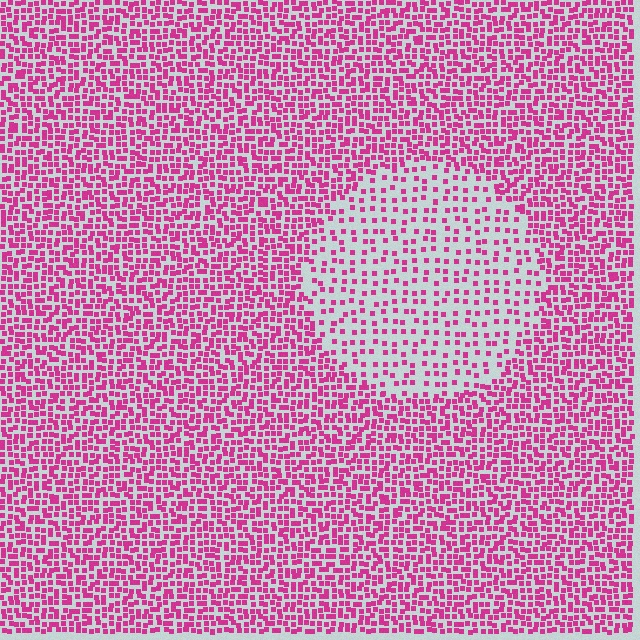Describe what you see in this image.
The image contains small magenta elements arranged at two different densities. A circle-shaped region is visible where the elements are less densely packed than the surrounding area.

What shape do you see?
I see a circle.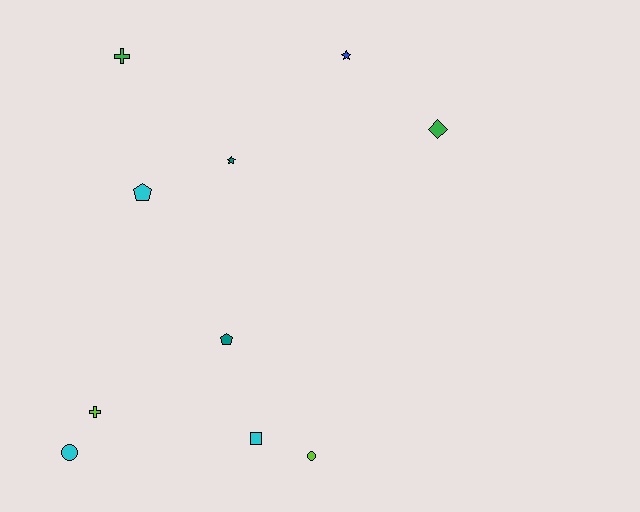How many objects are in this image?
There are 10 objects.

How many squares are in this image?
There is 1 square.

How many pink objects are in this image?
There are no pink objects.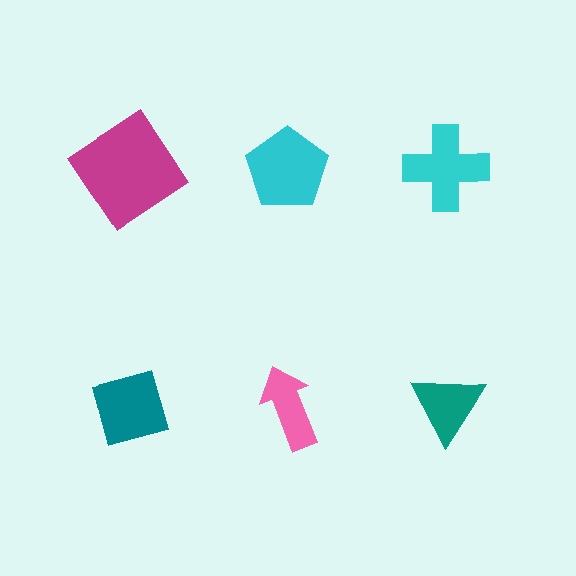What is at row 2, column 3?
A teal triangle.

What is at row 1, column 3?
A cyan cross.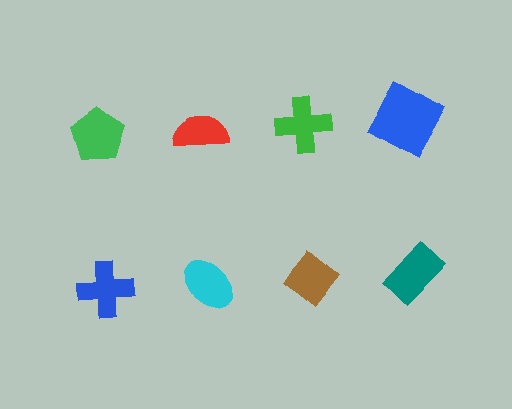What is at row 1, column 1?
A green pentagon.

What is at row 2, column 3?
A brown diamond.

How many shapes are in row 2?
4 shapes.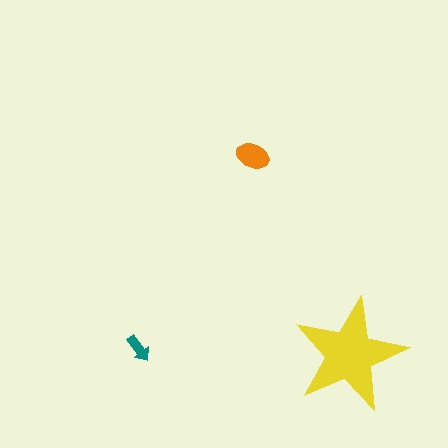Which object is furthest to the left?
The teal arrow is leftmost.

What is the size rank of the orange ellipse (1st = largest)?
2nd.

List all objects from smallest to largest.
The teal arrow, the orange ellipse, the yellow star.